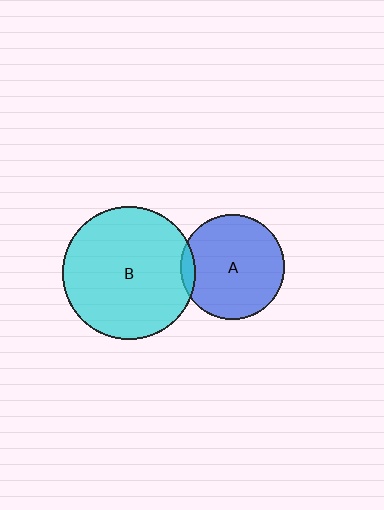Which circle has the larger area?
Circle B (cyan).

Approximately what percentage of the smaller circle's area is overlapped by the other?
Approximately 5%.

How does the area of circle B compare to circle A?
Approximately 1.6 times.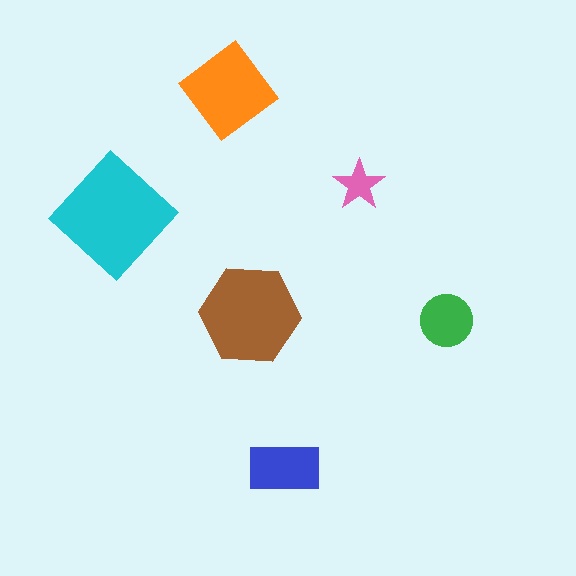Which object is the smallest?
The pink star.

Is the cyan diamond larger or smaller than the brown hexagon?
Larger.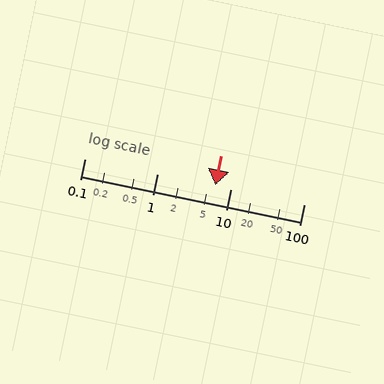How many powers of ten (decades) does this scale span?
The scale spans 3 decades, from 0.1 to 100.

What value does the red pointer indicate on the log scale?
The pointer indicates approximately 6.2.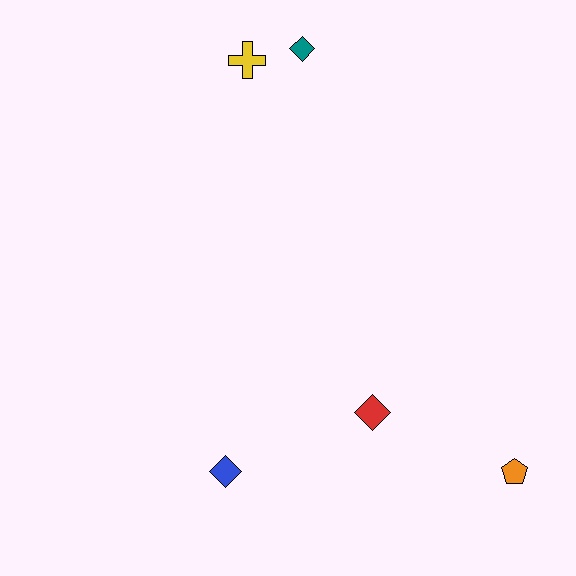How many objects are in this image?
There are 5 objects.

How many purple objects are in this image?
There are no purple objects.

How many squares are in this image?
There are no squares.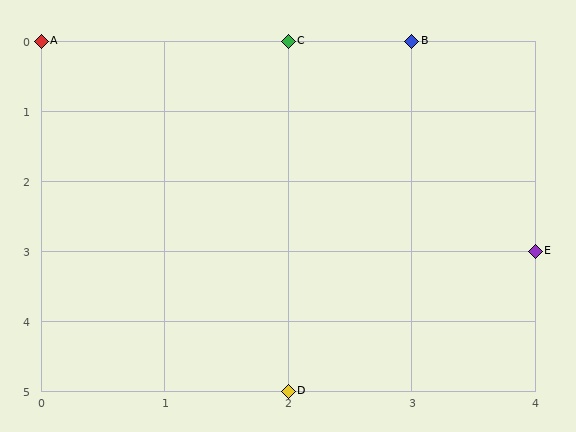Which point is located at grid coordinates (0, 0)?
Point A is at (0, 0).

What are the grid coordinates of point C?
Point C is at grid coordinates (2, 0).